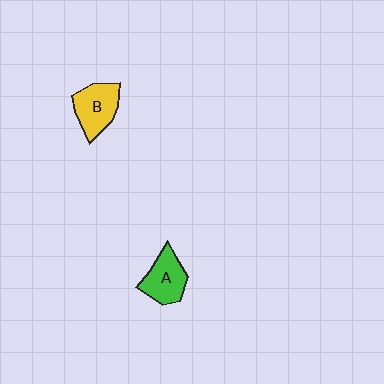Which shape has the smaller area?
Shape A (green).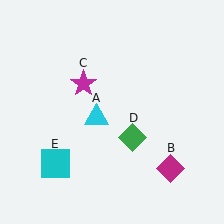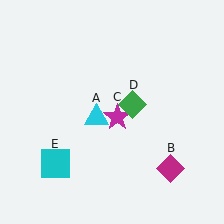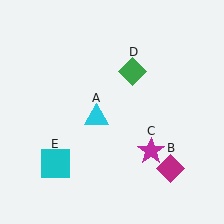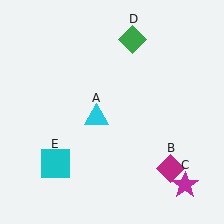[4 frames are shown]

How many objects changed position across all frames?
2 objects changed position: magenta star (object C), green diamond (object D).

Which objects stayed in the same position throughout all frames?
Cyan triangle (object A) and magenta diamond (object B) and cyan square (object E) remained stationary.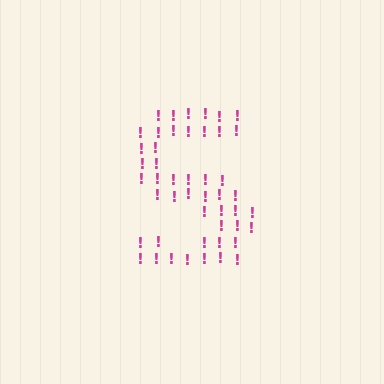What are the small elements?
The small elements are exclamation marks.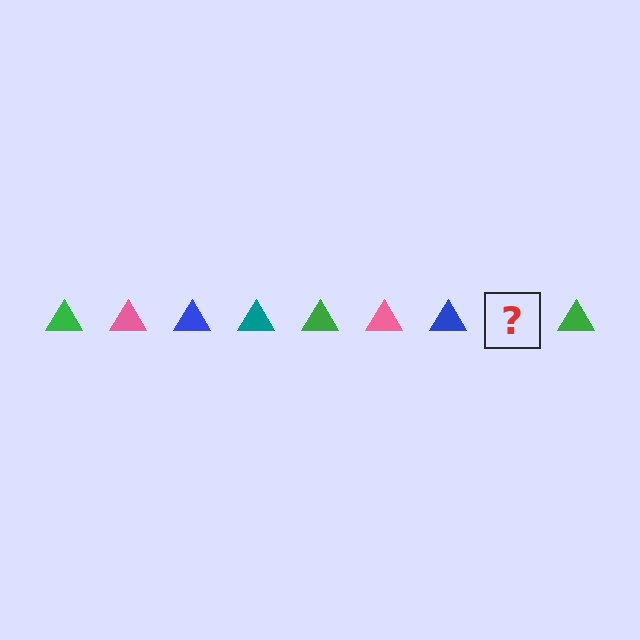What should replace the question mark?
The question mark should be replaced with a teal triangle.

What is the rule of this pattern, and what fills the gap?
The rule is that the pattern cycles through green, pink, blue, teal triangles. The gap should be filled with a teal triangle.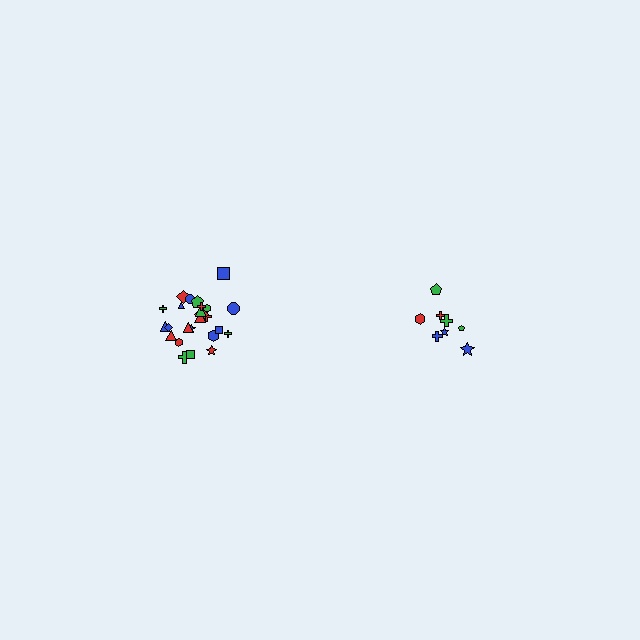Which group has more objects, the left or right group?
The left group.